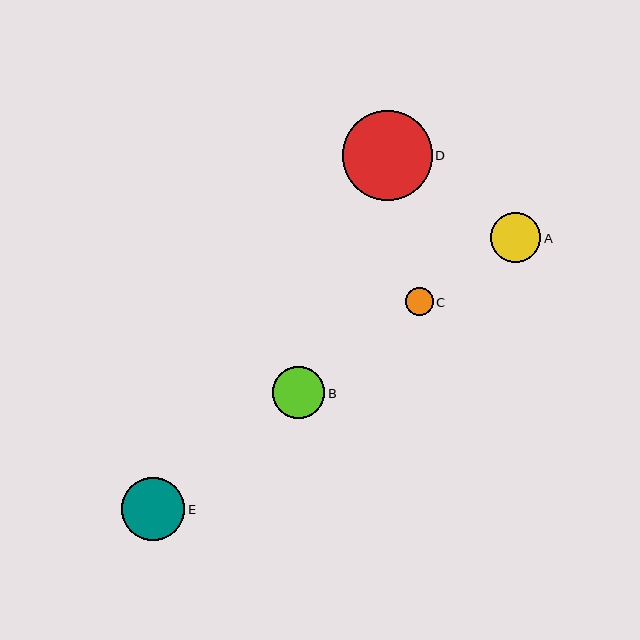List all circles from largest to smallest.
From largest to smallest: D, E, B, A, C.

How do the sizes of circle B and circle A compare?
Circle B and circle A are approximately the same size.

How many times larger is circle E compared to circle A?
Circle E is approximately 1.2 times the size of circle A.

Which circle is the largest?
Circle D is the largest with a size of approximately 90 pixels.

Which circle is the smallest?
Circle C is the smallest with a size of approximately 28 pixels.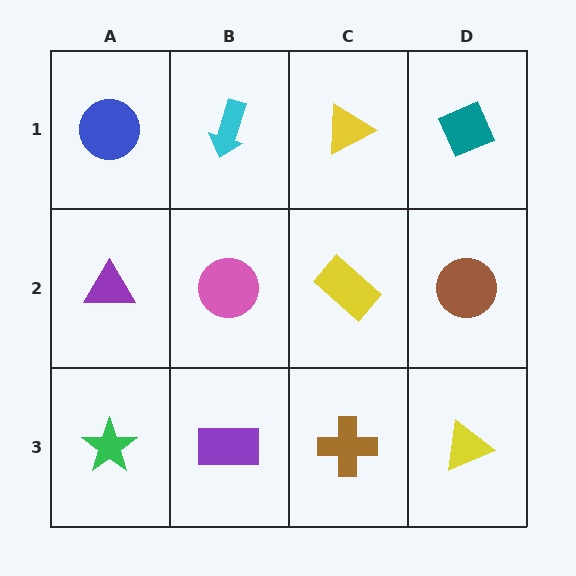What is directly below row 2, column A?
A green star.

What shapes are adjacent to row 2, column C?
A yellow triangle (row 1, column C), a brown cross (row 3, column C), a pink circle (row 2, column B), a brown circle (row 2, column D).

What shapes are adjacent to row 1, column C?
A yellow rectangle (row 2, column C), a cyan arrow (row 1, column B), a teal diamond (row 1, column D).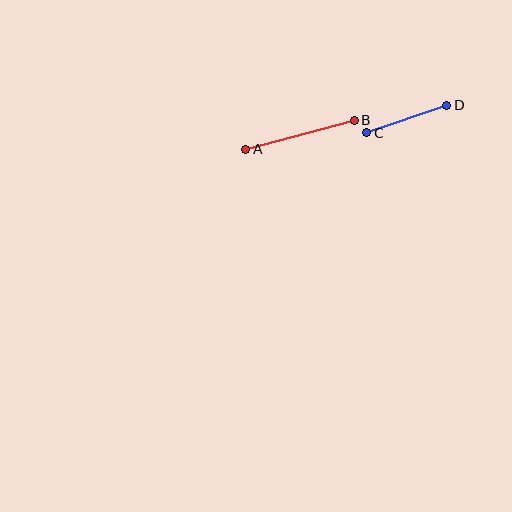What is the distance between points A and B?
The distance is approximately 112 pixels.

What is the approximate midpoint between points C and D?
The midpoint is at approximately (407, 119) pixels.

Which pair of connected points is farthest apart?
Points A and B are farthest apart.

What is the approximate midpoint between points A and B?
The midpoint is at approximately (300, 135) pixels.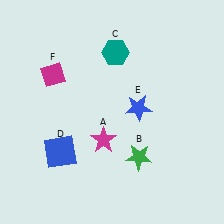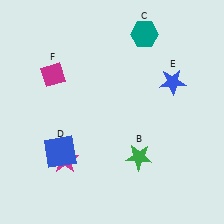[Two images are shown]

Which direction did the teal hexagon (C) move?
The teal hexagon (C) moved right.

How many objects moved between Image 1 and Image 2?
3 objects moved between the two images.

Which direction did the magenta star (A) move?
The magenta star (A) moved left.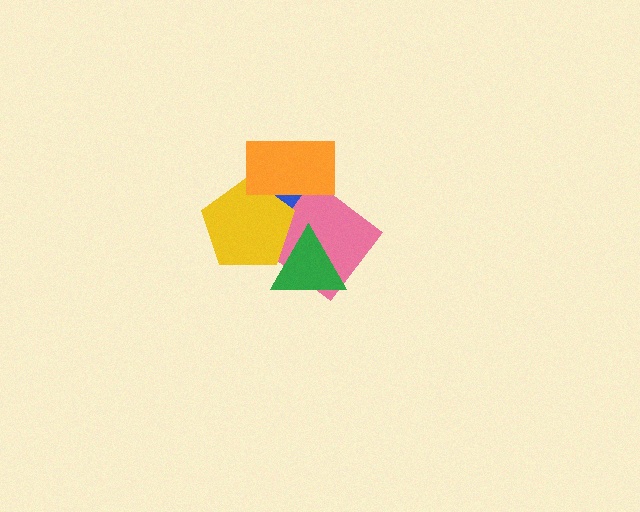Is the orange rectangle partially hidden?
No, no other shape covers it.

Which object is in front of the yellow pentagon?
The orange rectangle is in front of the yellow pentagon.